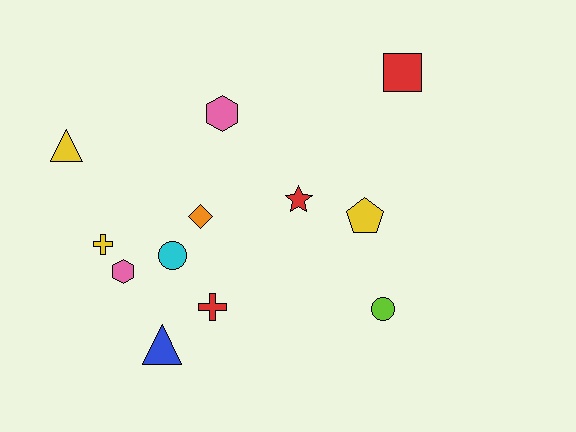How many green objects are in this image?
There are no green objects.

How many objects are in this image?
There are 12 objects.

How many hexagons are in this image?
There are 2 hexagons.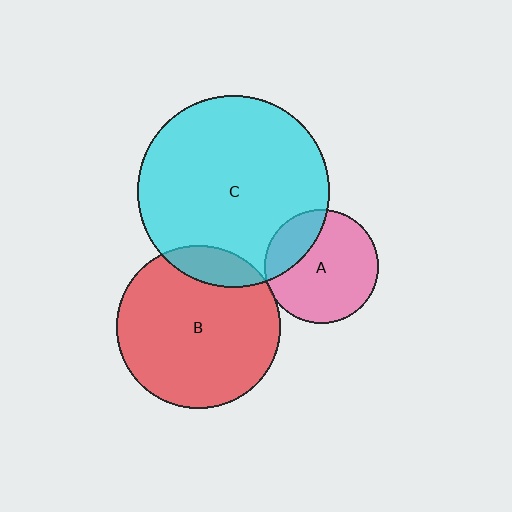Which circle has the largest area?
Circle C (cyan).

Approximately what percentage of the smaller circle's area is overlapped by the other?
Approximately 15%.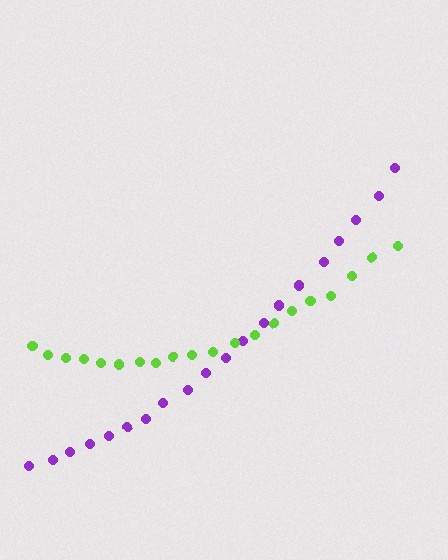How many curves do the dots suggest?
There are 2 distinct paths.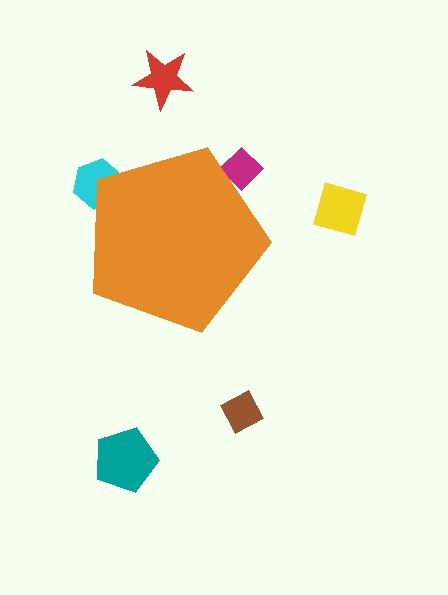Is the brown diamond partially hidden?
No, the brown diamond is fully visible.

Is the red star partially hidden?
No, the red star is fully visible.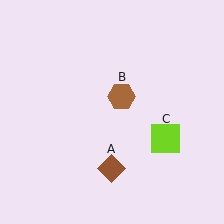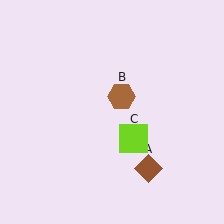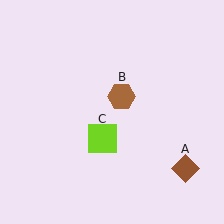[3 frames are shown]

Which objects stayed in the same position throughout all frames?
Brown hexagon (object B) remained stationary.